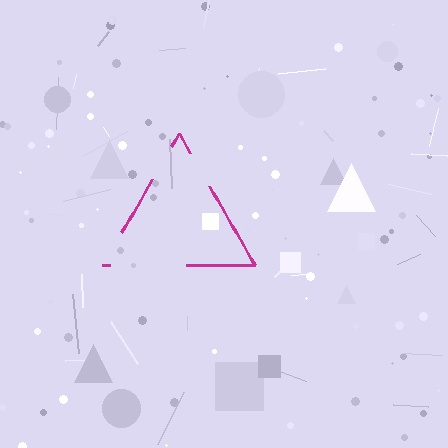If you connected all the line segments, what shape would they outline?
They would outline a triangle.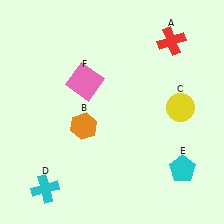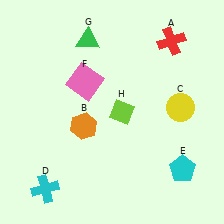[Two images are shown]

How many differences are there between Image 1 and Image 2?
There are 2 differences between the two images.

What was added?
A green triangle (G), a lime diamond (H) were added in Image 2.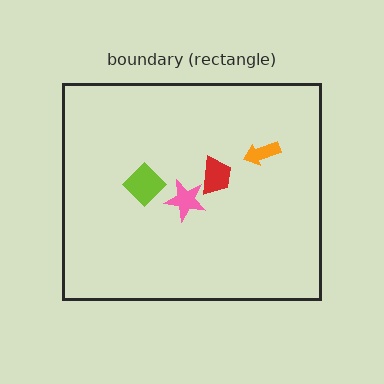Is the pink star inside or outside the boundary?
Inside.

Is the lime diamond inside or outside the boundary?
Inside.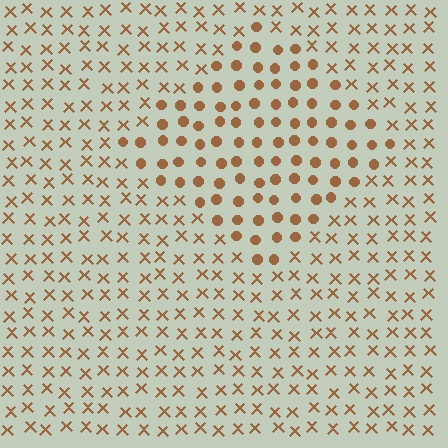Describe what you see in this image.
The image is filled with small brown elements arranged in a uniform grid. A diamond-shaped region contains circles, while the surrounding area contains X marks. The boundary is defined purely by the change in element shape.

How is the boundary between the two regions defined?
The boundary is defined by a change in element shape: circles inside vs. X marks outside. All elements share the same color and spacing.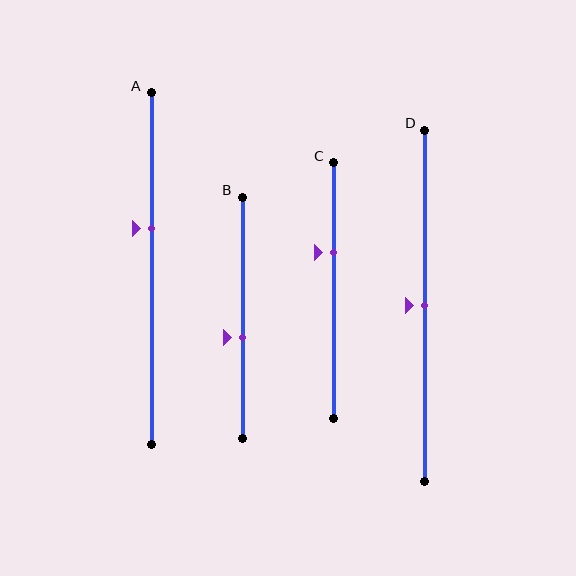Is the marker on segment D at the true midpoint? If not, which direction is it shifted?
Yes, the marker on segment D is at the true midpoint.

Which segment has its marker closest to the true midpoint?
Segment D has its marker closest to the true midpoint.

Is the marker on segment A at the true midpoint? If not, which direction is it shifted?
No, the marker on segment A is shifted upward by about 11% of the segment length.